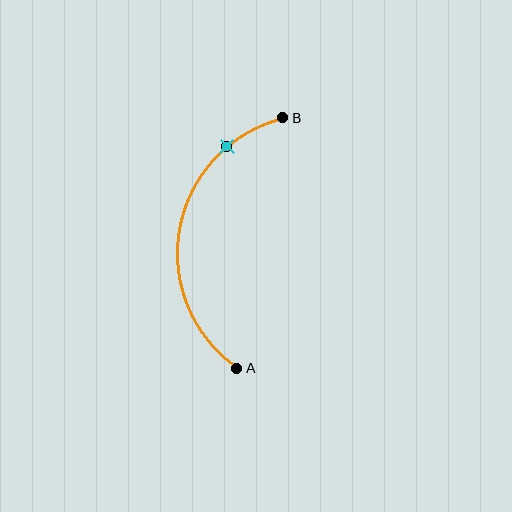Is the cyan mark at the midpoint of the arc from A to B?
No. The cyan mark lies on the arc but is closer to endpoint B. The arc midpoint would be at the point on the curve equidistant along the arc from both A and B.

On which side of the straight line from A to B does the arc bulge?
The arc bulges to the left of the straight line connecting A and B.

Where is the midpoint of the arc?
The arc midpoint is the point on the curve farthest from the straight line joining A and B. It sits to the left of that line.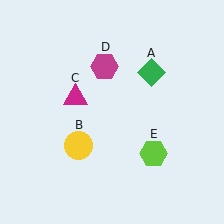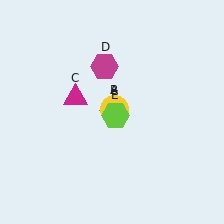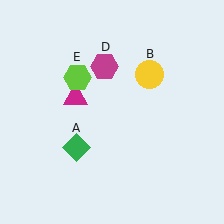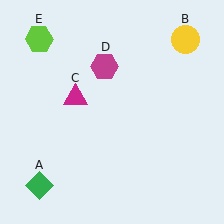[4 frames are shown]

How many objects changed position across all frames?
3 objects changed position: green diamond (object A), yellow circle (object B), lime hexagon (object E).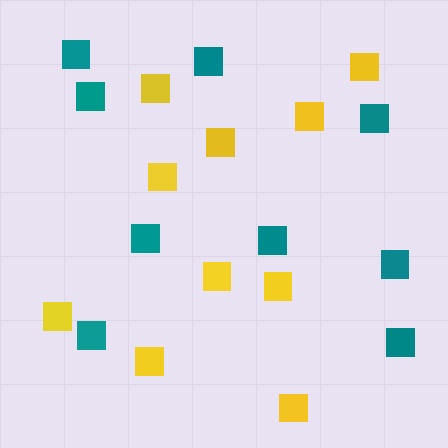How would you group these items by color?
There are 2 groups: one group of teal squares (9) and one group of yellow squares (10).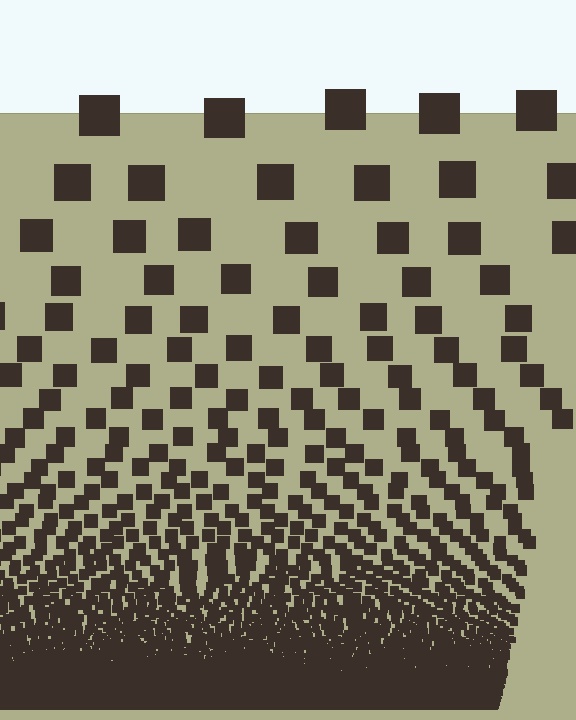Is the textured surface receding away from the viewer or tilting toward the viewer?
The surface appears to tilt toward the viewer. Texture elements get larger and sparser toward the top.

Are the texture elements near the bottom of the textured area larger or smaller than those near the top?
Smaller. The gradient is inverted — elements near the bottom are smaller and denser.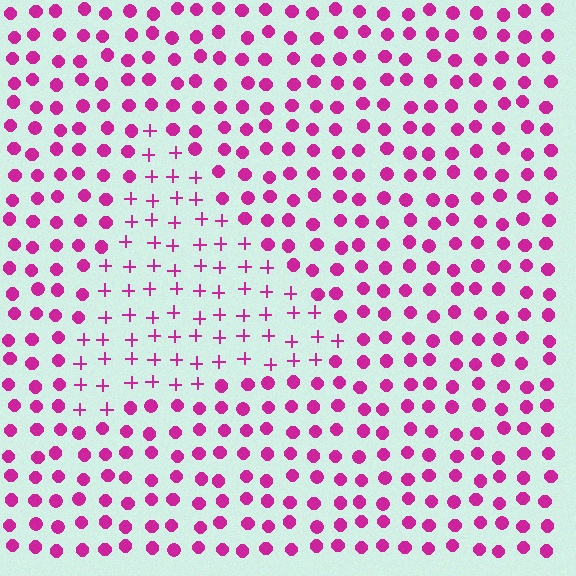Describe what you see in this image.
The image is filled with small magenta elements arranged in a uniform grid. A triangle-shaped region contains plus signs, while the surrounding area contains circles. The boundary is defined purely by the change in element shape.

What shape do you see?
I see a triangle.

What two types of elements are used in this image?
The image uses plus signs inside the triangle region and circles outside it.